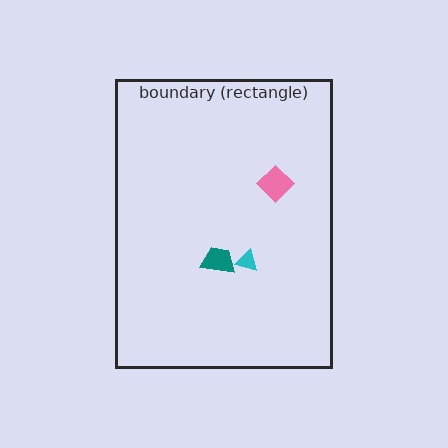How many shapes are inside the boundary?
3 inside, 0 outside.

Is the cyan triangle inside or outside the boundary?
Inside.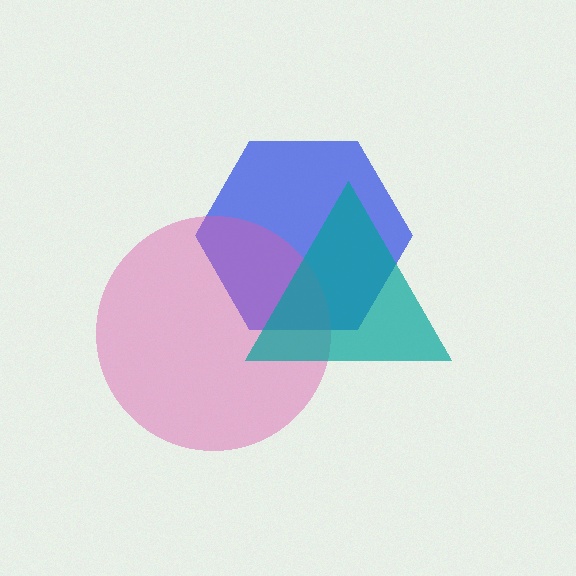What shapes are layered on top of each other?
The layered shapes are: a blue hexagon, a pink circle, a teal triangle.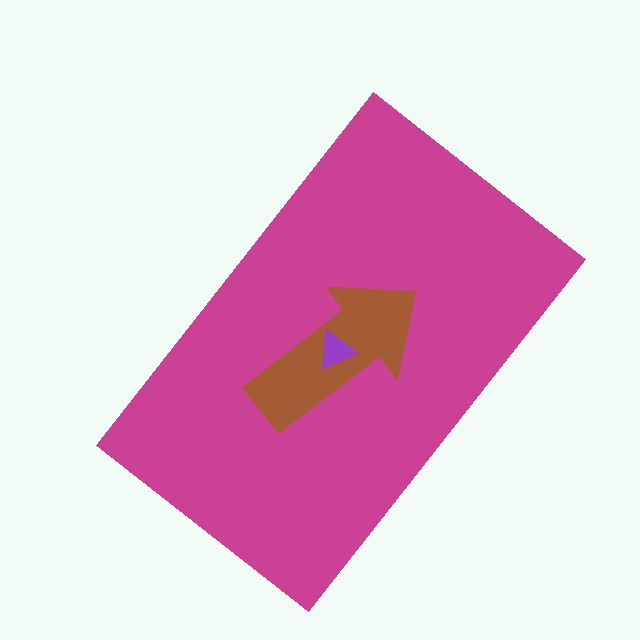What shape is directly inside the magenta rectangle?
The brown arrow.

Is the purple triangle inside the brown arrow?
Yes.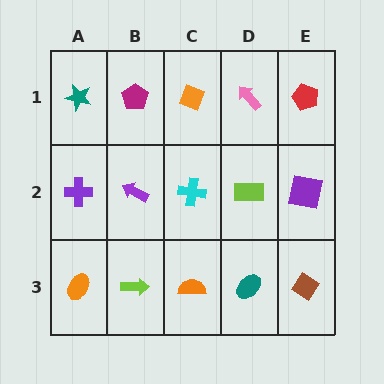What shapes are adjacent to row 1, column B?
A purple arrow (row 2, column B), a teal star (row 1, column A), an orange diamond (row 1, column C).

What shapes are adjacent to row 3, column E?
A purple square (row 2, column E), a teal ellipse (row 3, column D).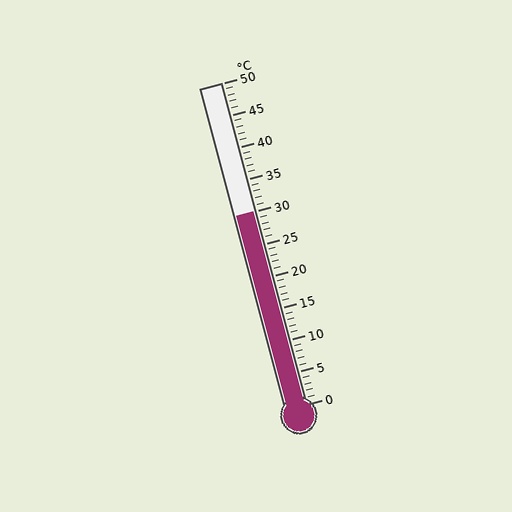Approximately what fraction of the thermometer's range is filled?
The thermometer is filled to approximately 60% of its range.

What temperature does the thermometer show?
The thermometer shows approximately 30°C.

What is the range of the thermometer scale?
The thermometer scale ranges from 0°C to 50°C.